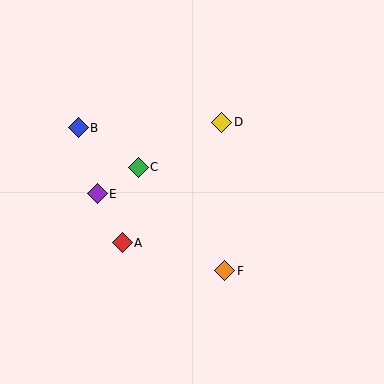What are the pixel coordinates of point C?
Point C is at (138, 167).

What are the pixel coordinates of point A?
Point A is at (122, 243).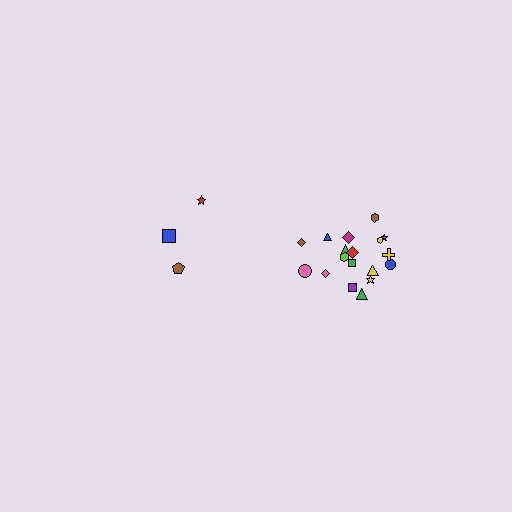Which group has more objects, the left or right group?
The right group.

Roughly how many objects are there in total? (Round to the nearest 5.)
Roughly 20 objects in total.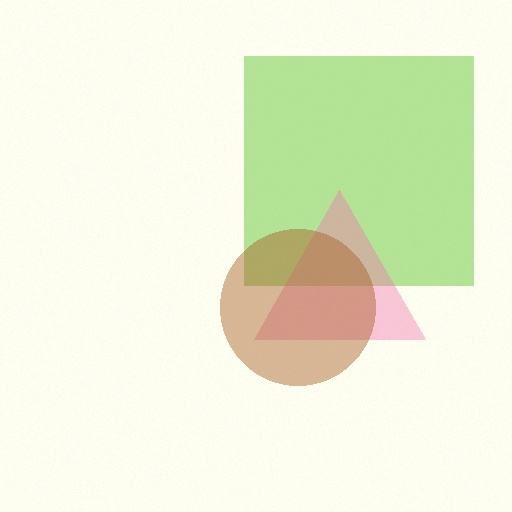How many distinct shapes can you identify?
There are 3 distinct shapes: a lime square, a pink triangle, a brown circle.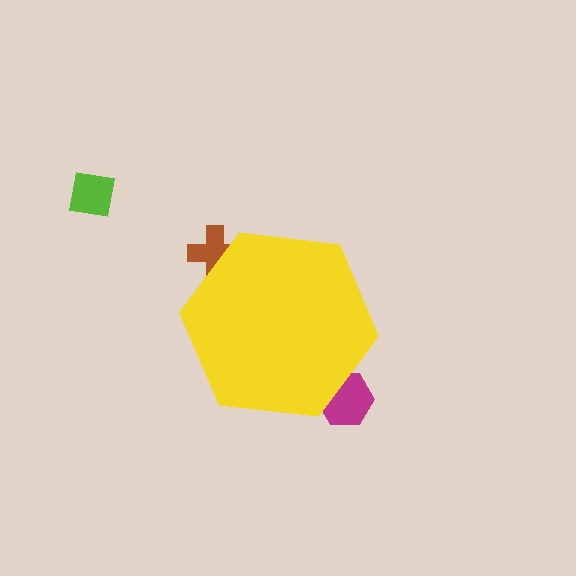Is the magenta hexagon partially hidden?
Yes, the magenta hexagon is partially hidden behind the yellow hexagon.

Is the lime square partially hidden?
No, the lime square is fully visible.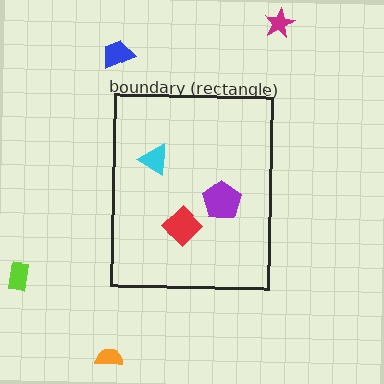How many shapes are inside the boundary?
3 inside, 4 outside.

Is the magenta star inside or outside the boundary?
Outside.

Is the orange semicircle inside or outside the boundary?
Outside.